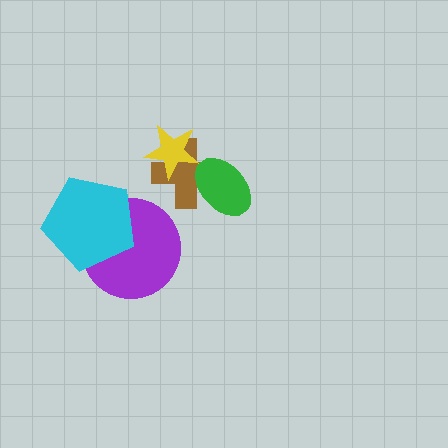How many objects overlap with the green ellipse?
1 object overlaps with the green ellipse.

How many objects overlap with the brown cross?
2 objects overlap with the brown cross.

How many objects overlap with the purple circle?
1 object overlaps with the purple circle.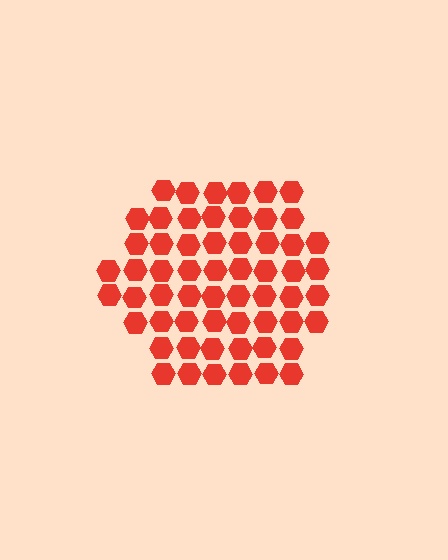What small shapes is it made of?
It is made of small hexagons.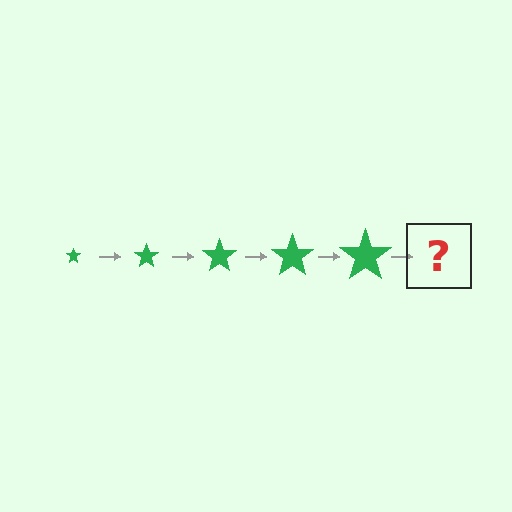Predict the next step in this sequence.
The next step is a green star, larger than the previous one.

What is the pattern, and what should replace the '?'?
The pattern is that the star gets progressively larger each step. The '?' should be a green star, larger than the previous one.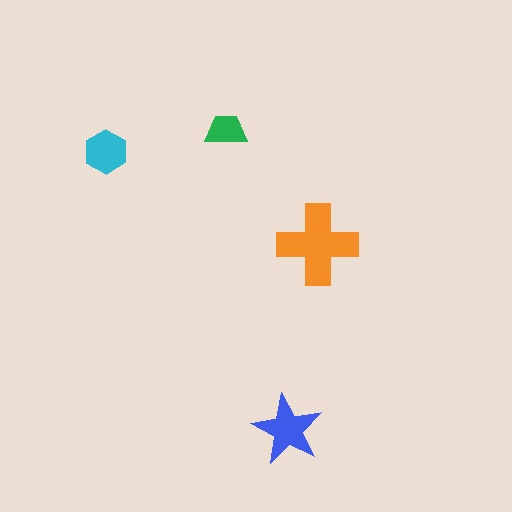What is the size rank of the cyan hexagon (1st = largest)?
3rd.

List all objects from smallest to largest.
The green trapezoid, the cyan hexagon, the blue star, the orange cross.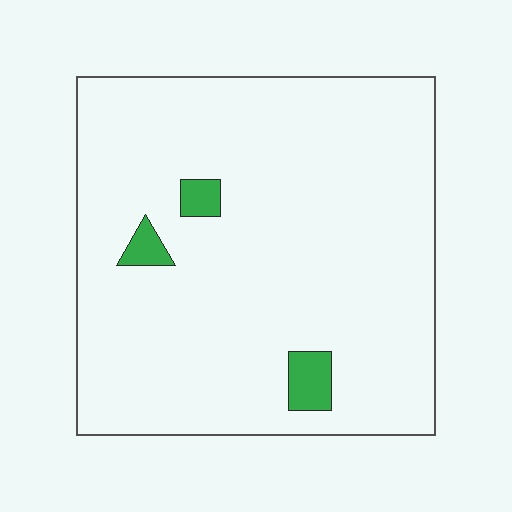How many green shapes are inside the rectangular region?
3.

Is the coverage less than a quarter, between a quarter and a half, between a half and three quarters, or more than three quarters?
Less than a quarter.